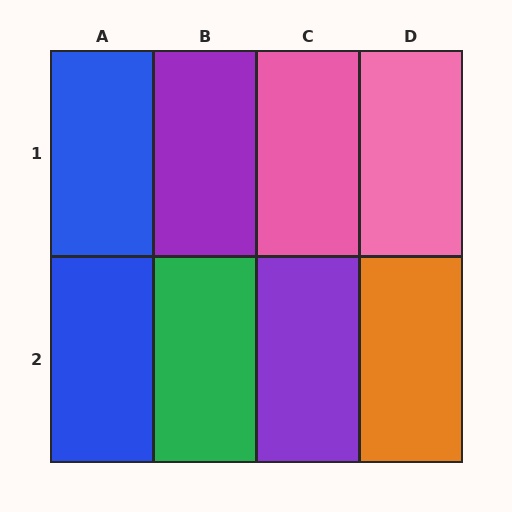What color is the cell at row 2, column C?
Purple.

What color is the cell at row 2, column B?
Green.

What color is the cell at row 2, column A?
Blue.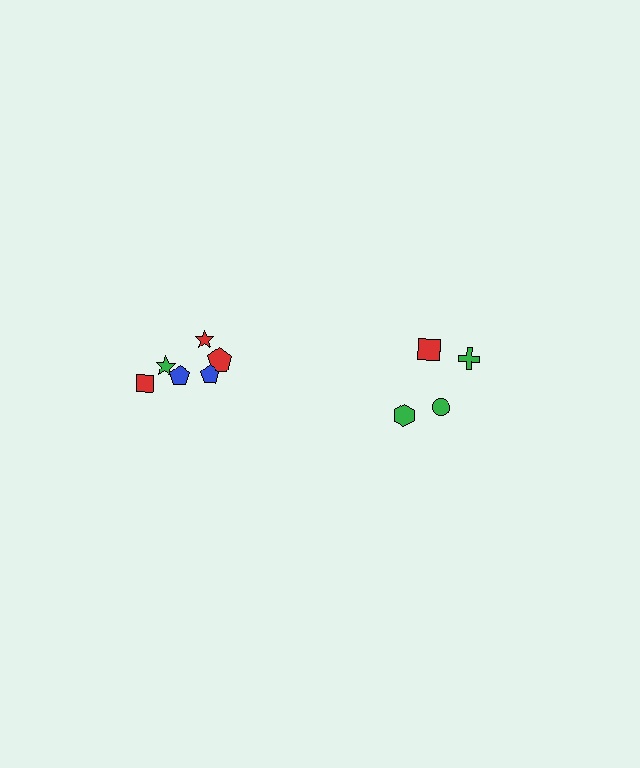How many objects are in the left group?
There are 6 objects.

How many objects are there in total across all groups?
There are 10 objects.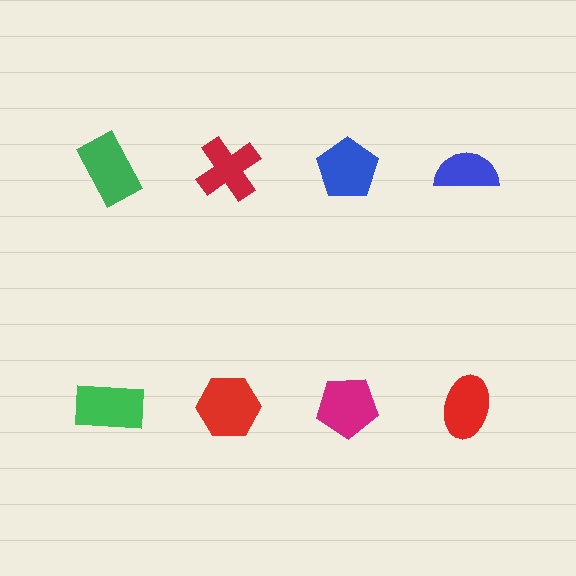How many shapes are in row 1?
4 shapes.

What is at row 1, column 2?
A red cross.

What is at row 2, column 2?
A red hexagon.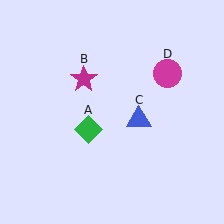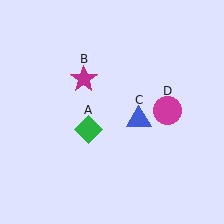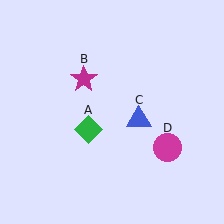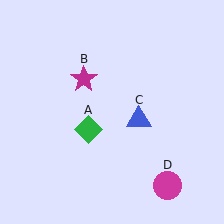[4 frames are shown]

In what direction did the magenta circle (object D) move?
The magenta circle (object D) moved down.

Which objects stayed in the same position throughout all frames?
Green diamond (object A) and magenta star (object B) and blue triangle (object C) remained stationary.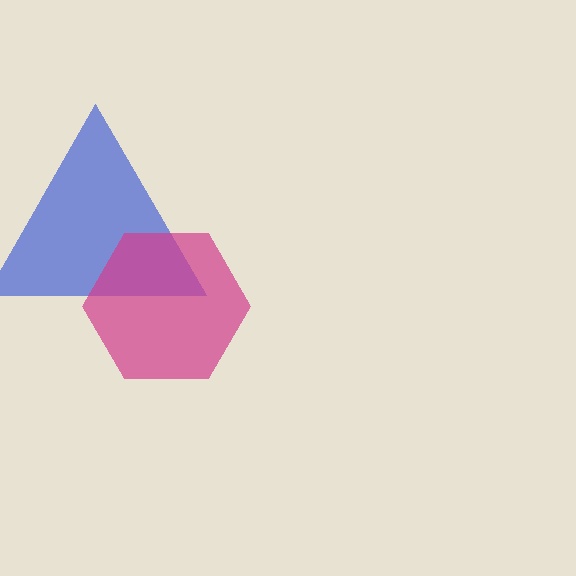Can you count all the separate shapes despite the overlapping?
Yes, there are 2 separate shapes.